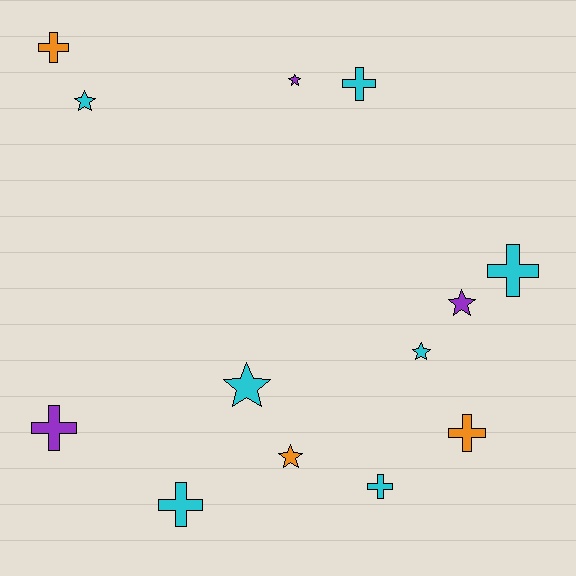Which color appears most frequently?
Cyan, with 7 objects.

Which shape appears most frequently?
Cross, with 7 objects.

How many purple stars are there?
There are 2 purple stars.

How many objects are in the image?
There are 13 objects.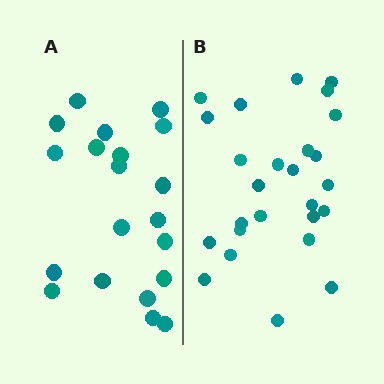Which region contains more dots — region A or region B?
Region B (the right region) has more dots.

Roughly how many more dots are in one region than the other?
Region B has about 6 more dots than region A.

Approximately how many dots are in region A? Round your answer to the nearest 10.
About 20 dots.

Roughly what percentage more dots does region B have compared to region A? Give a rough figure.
About 30% more.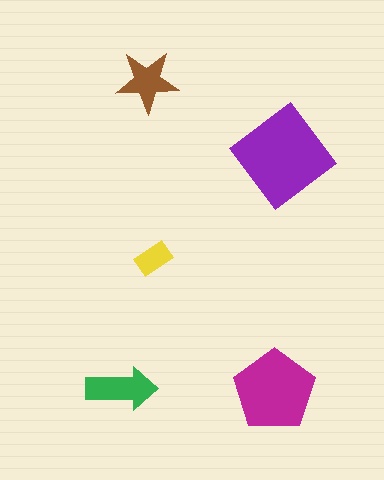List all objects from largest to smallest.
The purple diamond, the magenta pentagon, the green arrow, the brown star, the yellow rectangle.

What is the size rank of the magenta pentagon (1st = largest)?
2nd.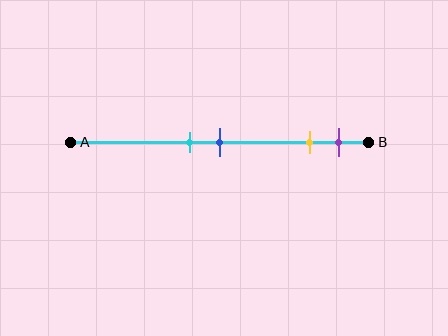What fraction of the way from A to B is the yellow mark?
The yellow mark is approximately 80% (0.8) of the way from A to B.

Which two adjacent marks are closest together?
The cyan and blue marks are the closest adjacent pair.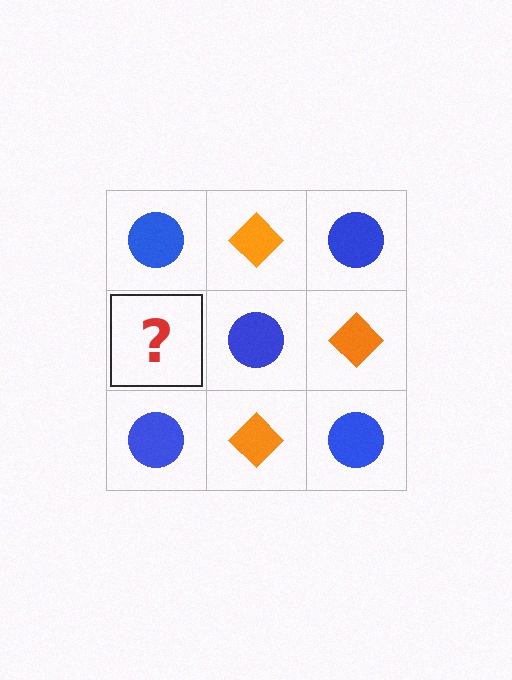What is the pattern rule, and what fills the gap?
The rule is that it alternates blue circle and orange diamond in a checkerboard pattern. The gap should be filled with an orange diamond.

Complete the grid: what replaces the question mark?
The question mark should be replaced with an orange diamond.